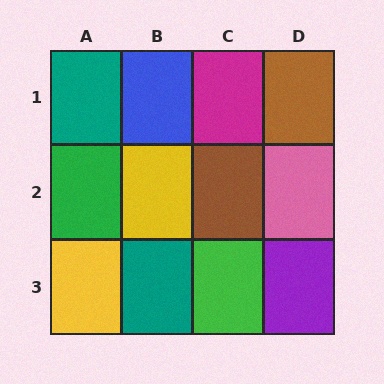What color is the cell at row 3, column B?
Teal.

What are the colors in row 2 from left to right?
Green, yellow, brown, pink.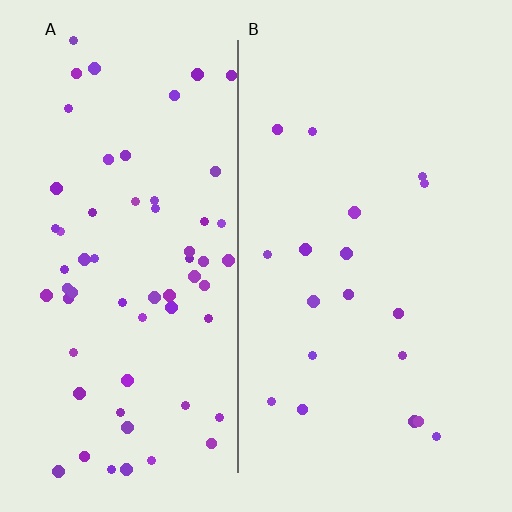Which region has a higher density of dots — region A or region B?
A (the left).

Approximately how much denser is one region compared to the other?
Approximately 3.4× — region A over region B.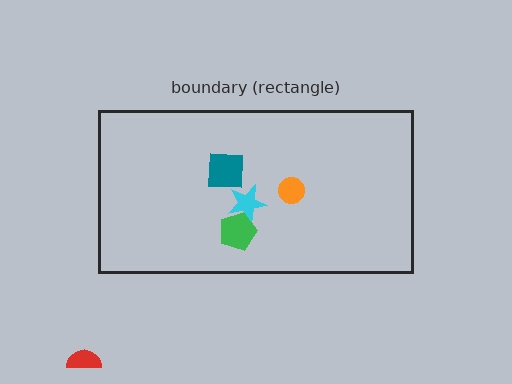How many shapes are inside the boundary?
4 inside, 1 outside.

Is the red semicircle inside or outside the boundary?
Outside.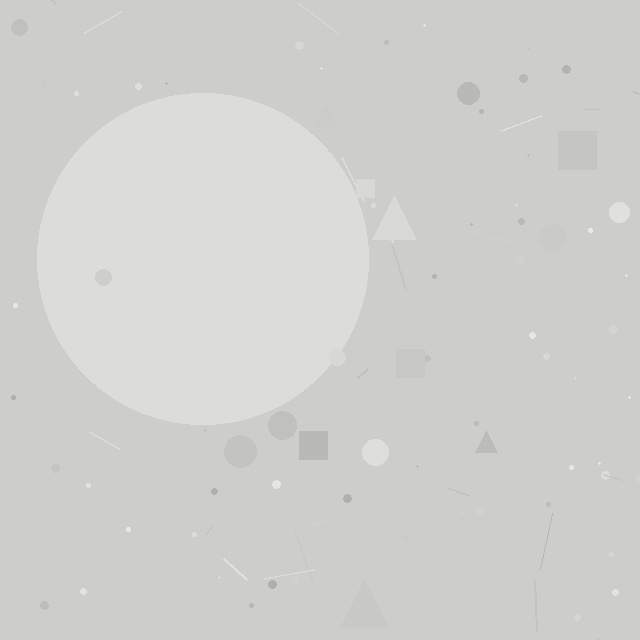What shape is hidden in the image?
A circle is hidden in the image.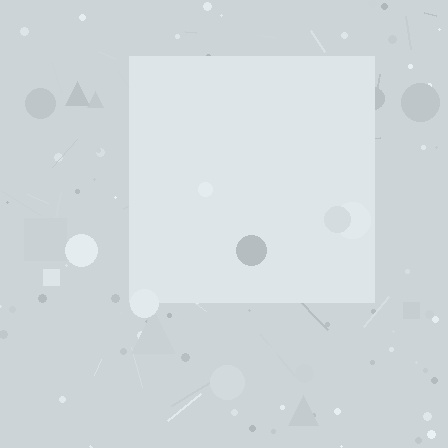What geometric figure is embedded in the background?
A square is embedded in the background.